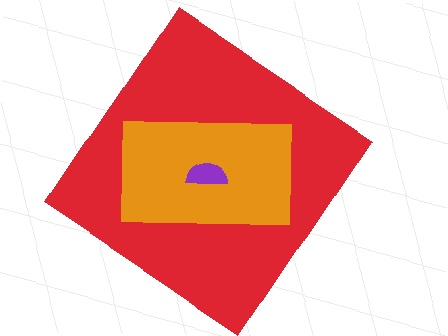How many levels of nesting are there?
3.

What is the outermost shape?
The red diamond.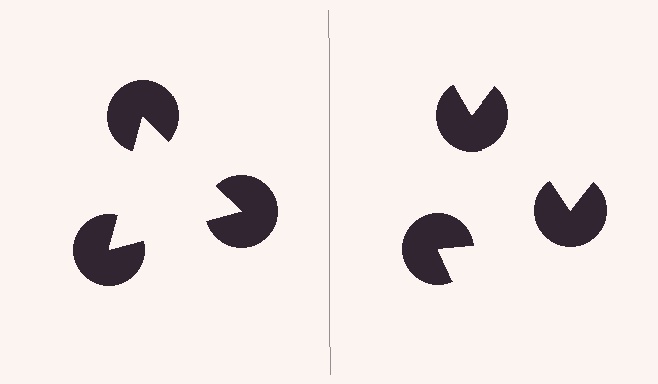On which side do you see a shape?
An illusory triangle appears on the left side. On the right side the wedge cuts are rotated, so no coherent shape forms.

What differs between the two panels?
The pac-man discs are positioned identically on both sides; only the wedge orientations differ. On the left they align to a triangle; on the right they are misaligned.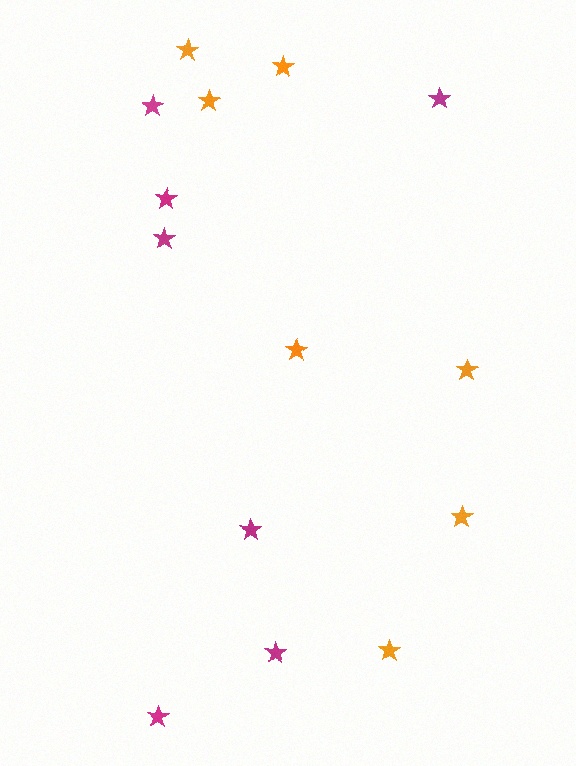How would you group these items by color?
There are 2 groups: one group of orange stars (7) and one group of magenta stars (7).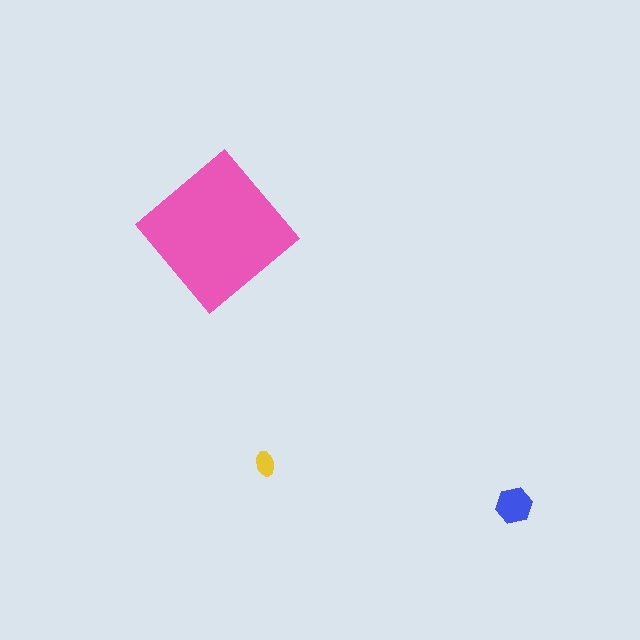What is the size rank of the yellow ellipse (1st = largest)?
3rd.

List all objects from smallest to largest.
The yellow ellipse, the blue hexagon, the pink diamond.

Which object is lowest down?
The blue hexagon is bottommost.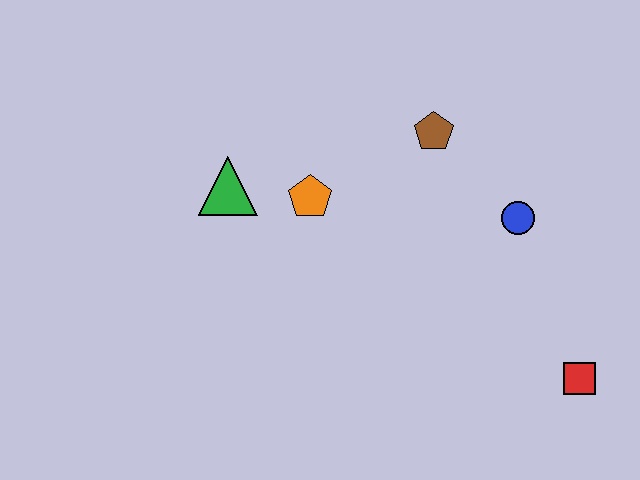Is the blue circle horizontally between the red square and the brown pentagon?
Yes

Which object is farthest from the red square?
The green triangle is farthest from the red square.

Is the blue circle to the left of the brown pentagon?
No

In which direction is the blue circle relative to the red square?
The blue circle is above the red square.